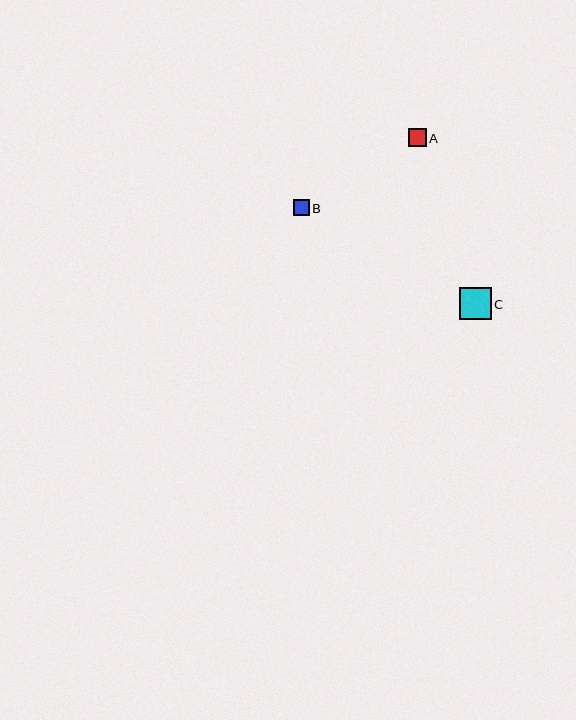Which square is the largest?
Square C is the largest with a size of approximately 32 pixels.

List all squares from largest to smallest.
From largest to smallest: C, A, B.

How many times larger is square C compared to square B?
Square C is approximately 2.1 times the size of square B.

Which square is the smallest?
Square B is the smallest with a size of approximately 15 pixels.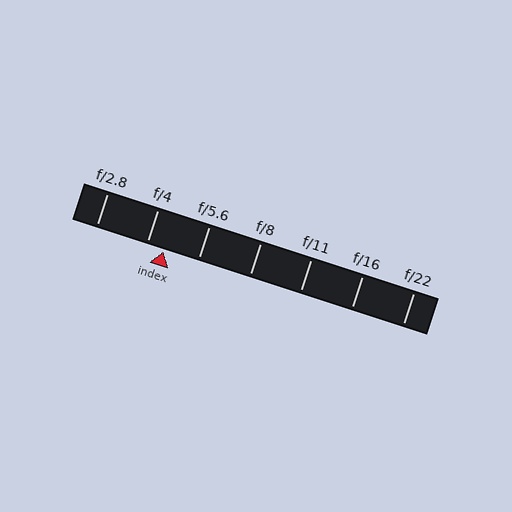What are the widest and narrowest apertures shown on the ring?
The widest aperture shown is f/2.8 and the narrowest is f/22.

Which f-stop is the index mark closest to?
The index mark is closest to f/4.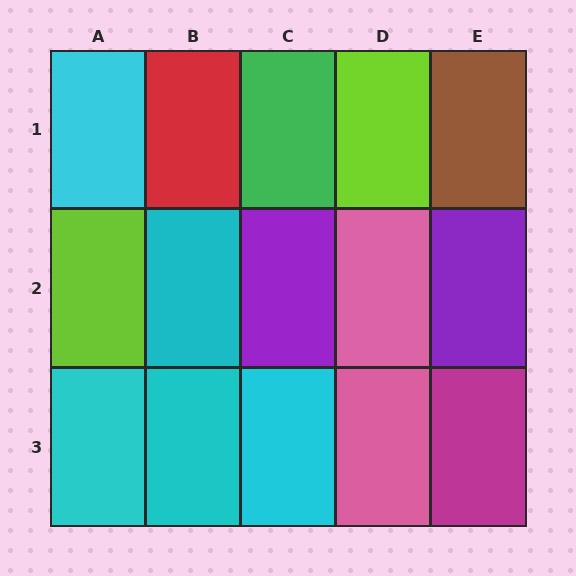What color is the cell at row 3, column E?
Magenta.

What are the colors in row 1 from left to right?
Cyan, red, green, lime, brown.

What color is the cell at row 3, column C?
Cyan.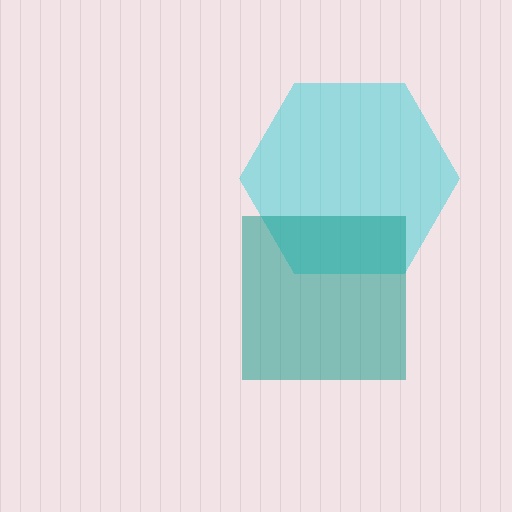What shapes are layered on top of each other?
The layered shapes are: a cyan hexagon, a teal square.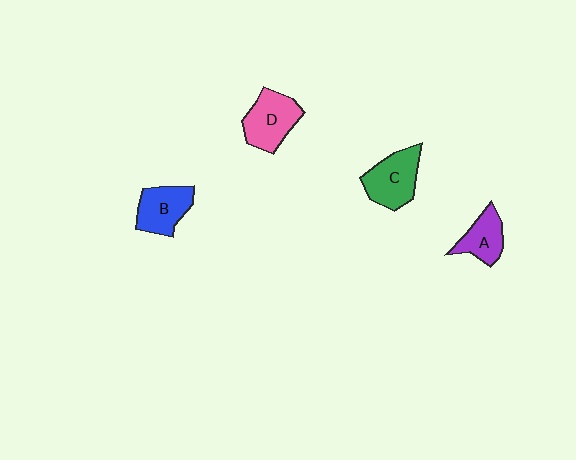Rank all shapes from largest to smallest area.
From largest to smallest: C (green), D (pink), B (blue), A (purple).